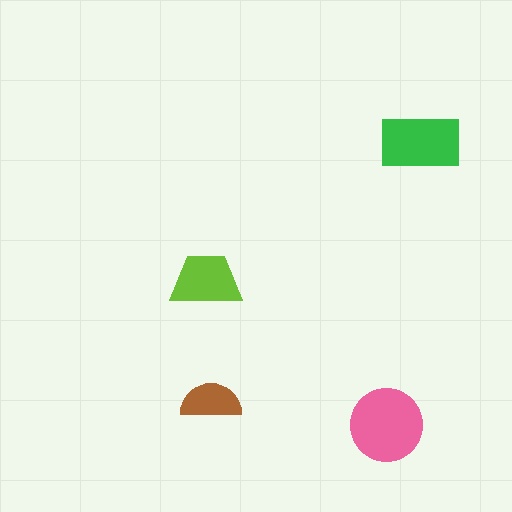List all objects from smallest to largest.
The brown semicircle, the lime trapezoid, the green rectangle, the pink circle.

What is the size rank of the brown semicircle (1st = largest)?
4th.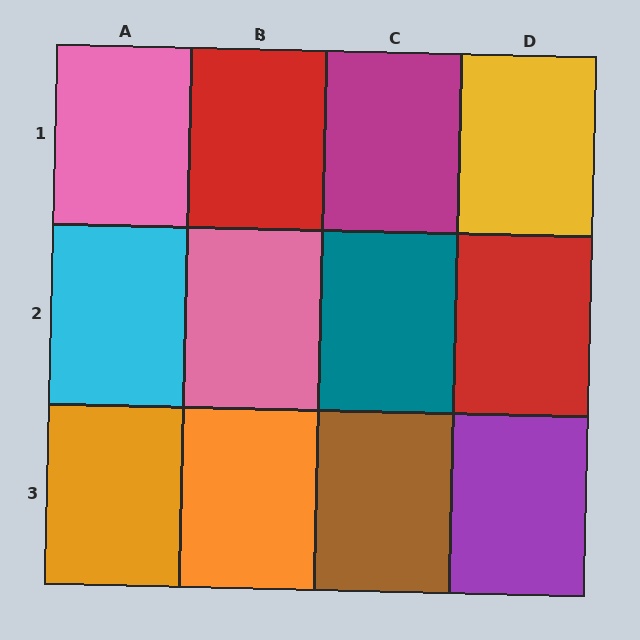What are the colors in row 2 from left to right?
Cyan, pink, teal, red.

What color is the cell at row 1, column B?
Red.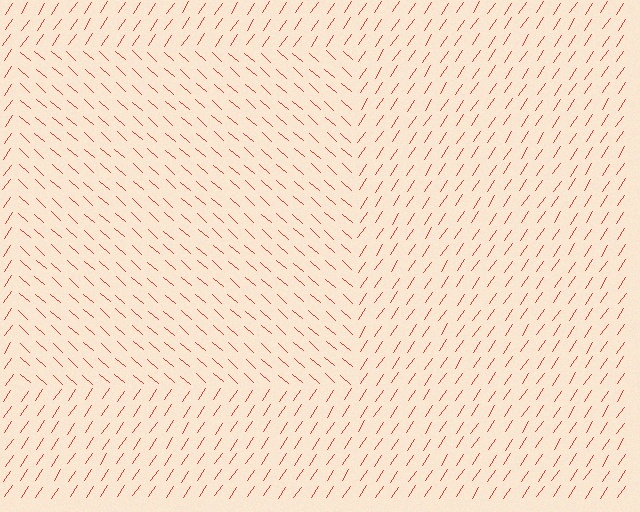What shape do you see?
I see a rectangle.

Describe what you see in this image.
The image is filled with small red line segments. A rectangle region in the image has lines oriented differently from the surrounding lines, creating a visible texture boundary.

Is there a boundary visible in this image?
Yes, there is a texture boundary formed by a change in line orientation.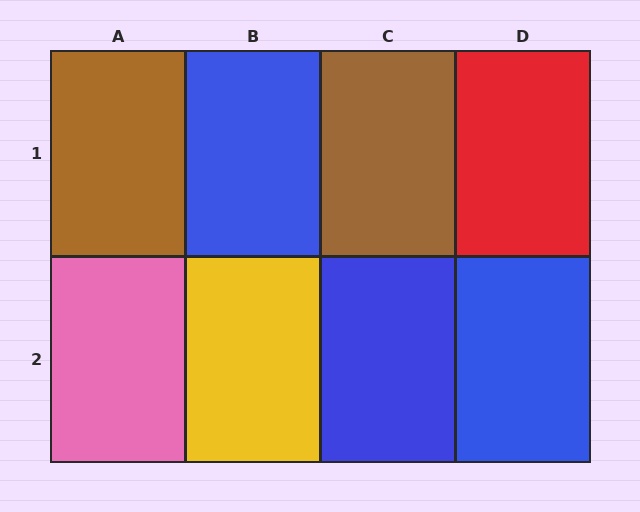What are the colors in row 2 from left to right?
Pink, yellow, blue, blue.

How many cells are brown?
2 cells are brown.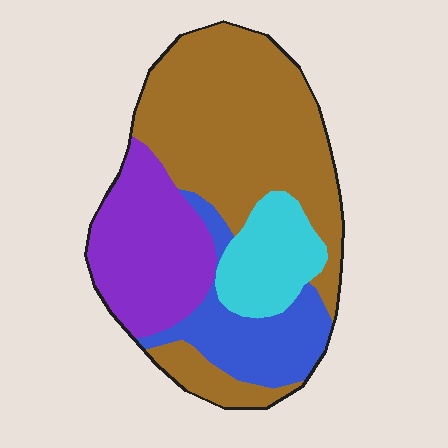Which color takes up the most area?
Brown, at roughly 50%.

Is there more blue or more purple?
Purple.